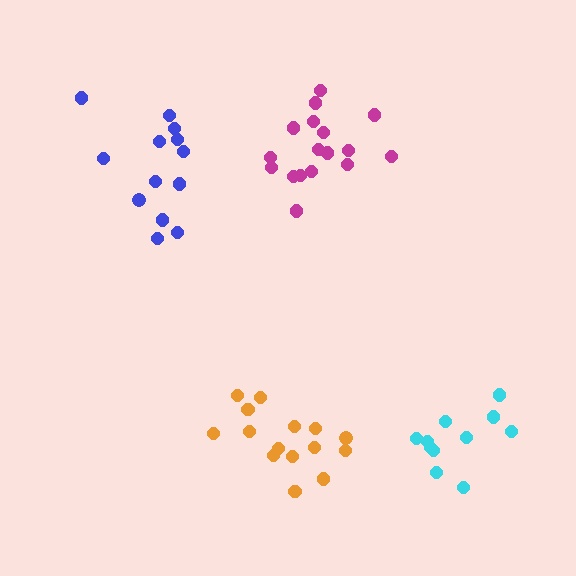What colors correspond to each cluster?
The clusters are colored: orange, magenta, blue, cyan.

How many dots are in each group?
Group 1: 15 dots, Group 2: 17 dots, Group 3: 13 dots, Group 4: 11 dots (56 total).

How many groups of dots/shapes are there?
There are 4 groups.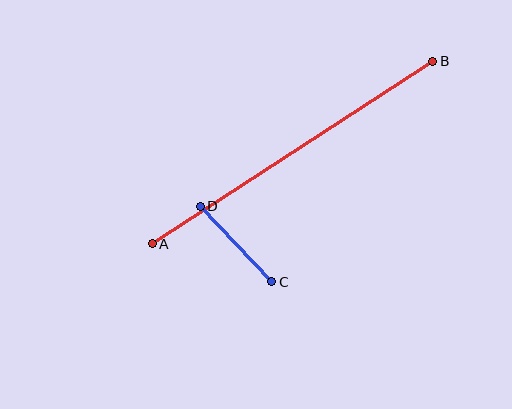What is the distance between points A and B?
The distance is approximately 335 pixels.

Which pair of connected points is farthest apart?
Points A and B are farthest apart.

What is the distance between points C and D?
The distance is approximately 104 pixels.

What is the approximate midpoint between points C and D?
The midpoint is at approximately (236, 244) pixels.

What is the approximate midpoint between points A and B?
The midpoint is at approximately (292, 152) pixels.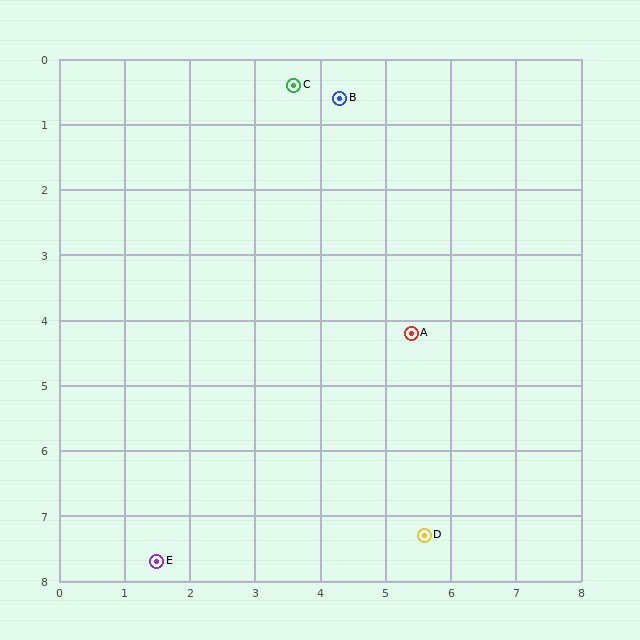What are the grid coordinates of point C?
Point C is at approximately (3.6, 0.4).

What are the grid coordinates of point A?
Point A is at approximately (5.4, 4.2).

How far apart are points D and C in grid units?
Points D and C are about 7.2 grid units apart.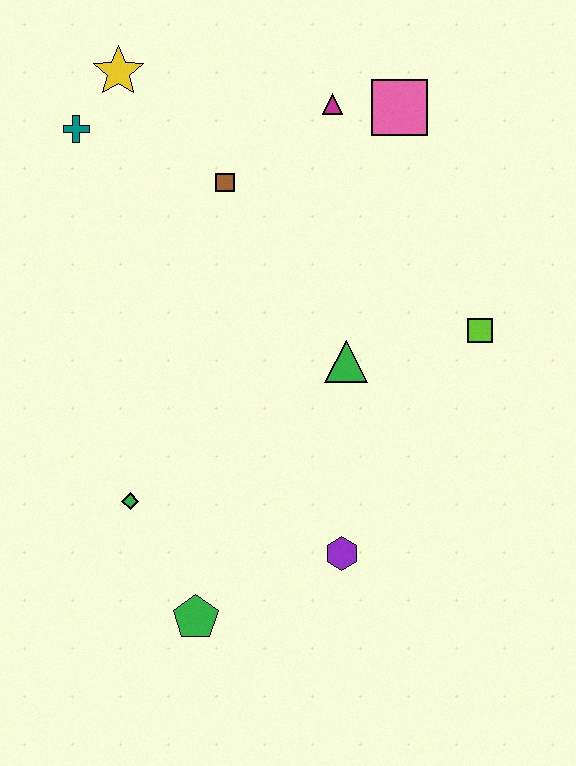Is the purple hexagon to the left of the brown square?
No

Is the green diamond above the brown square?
No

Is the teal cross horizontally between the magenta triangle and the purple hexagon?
No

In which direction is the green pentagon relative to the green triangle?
The green pentagon is below the green triangle.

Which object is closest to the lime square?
The green triangle is closest to the lime square.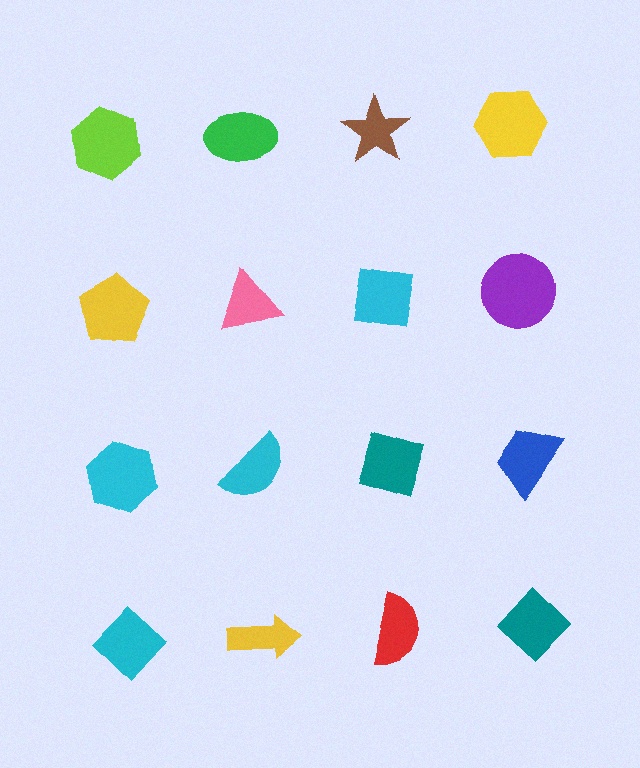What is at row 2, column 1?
A yellow pentagon.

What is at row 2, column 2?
A pink triangle.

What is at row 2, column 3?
A cyan square.